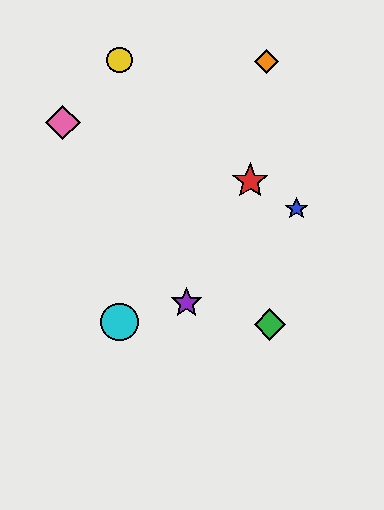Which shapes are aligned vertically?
The yellow circle, the cyan circle are aligned vertically.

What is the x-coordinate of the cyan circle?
The cyan circle is at x≈119.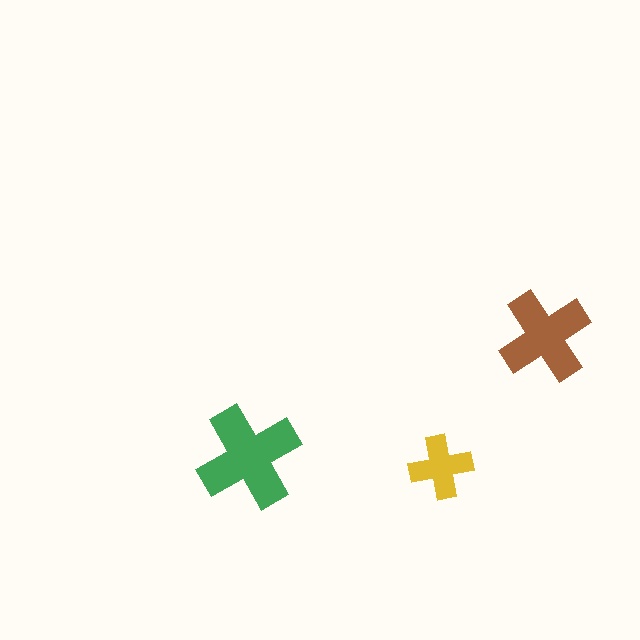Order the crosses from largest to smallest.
the green one, the brown one, the yellow one.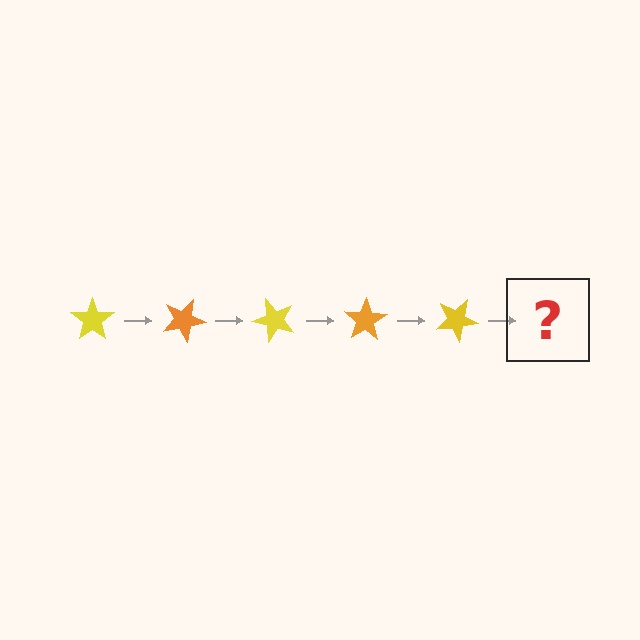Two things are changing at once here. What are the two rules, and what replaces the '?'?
The two rules are that it rotates 25 degrees each step and the color cycles through yellow and orange. The '?' should be an orange star, rotated 125 degrees from the start.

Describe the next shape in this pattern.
It should be an orange star, rotated 125 degrees from the start.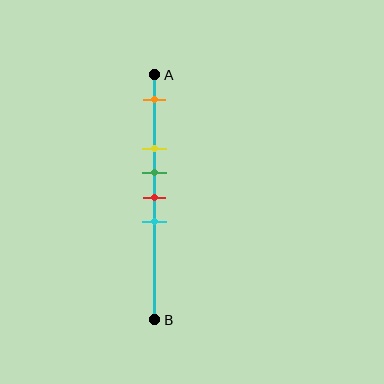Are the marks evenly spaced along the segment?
No, the marks are not evenly spaced.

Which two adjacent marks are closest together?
The green and red marks are the closest adjacent pair.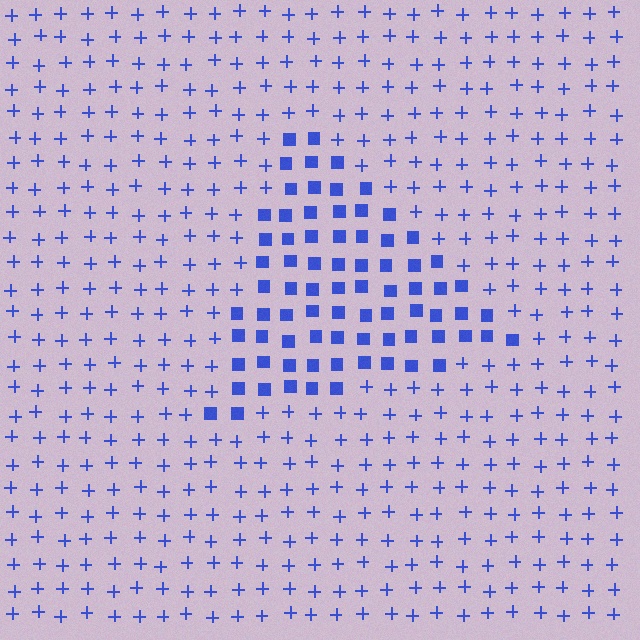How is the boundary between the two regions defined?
The boundary is defined by a change in element shape: squares inside vs. plus signs outside. All elements share the same color and spacing.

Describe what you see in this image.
The image is filled with small blue elements arranged in a uniform grid. A triangle-shaped region contains squares, while the surrounding area contains plus signs. The boundary is defined purely by the change in element shape.